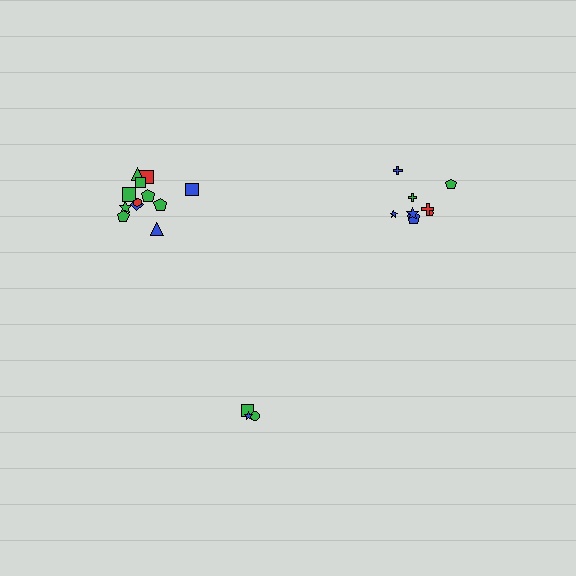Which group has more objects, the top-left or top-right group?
The top-left group.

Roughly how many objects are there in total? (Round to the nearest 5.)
Roughly 25 objects in total.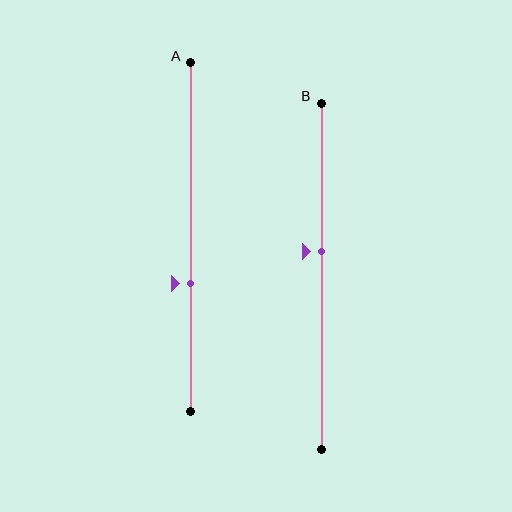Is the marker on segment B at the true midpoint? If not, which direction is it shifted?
No, the marker on segment B is shifted upward by about 7% of the segment length.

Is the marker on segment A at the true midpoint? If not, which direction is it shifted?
No, the marker on segment A is shifted downward by about 13% of the segment length.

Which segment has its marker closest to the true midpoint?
Segment B has its marker closest to the true midpoint.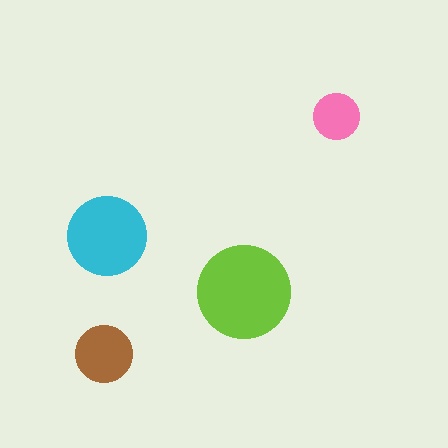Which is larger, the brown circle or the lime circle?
The lime one.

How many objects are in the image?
There are 4 objects in the image.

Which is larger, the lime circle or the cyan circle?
The lime one.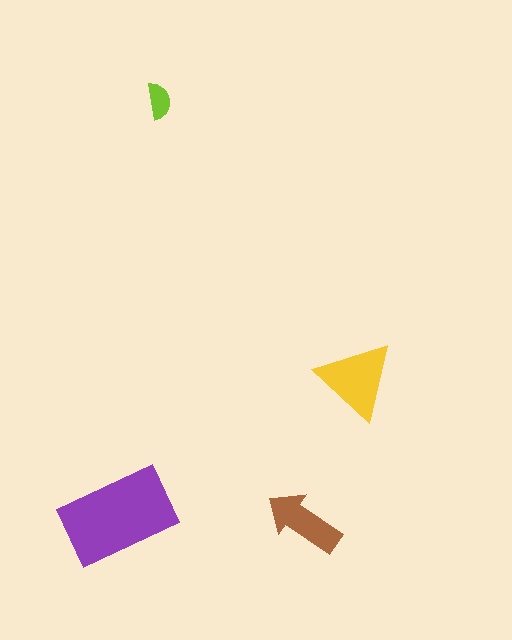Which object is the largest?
The purple rectangle.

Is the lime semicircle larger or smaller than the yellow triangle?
Smaller.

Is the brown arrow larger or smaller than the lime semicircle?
Larger.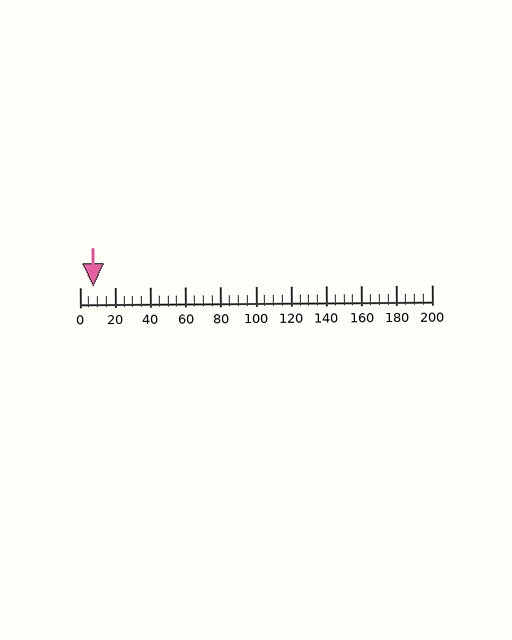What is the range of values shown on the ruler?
The ruler shows values from 0 to 200.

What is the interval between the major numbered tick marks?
The major tick marks are spaced 20 units apart.